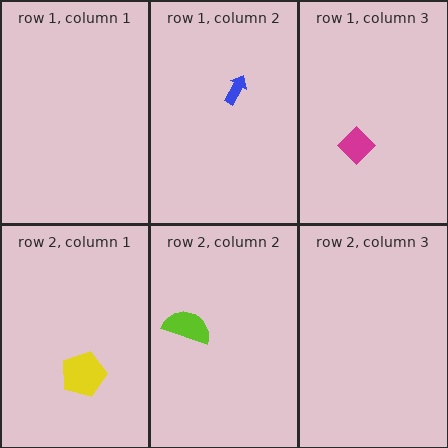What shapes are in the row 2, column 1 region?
The yellow pentagon.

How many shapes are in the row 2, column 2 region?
1.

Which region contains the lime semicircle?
The row 2, column 2 region.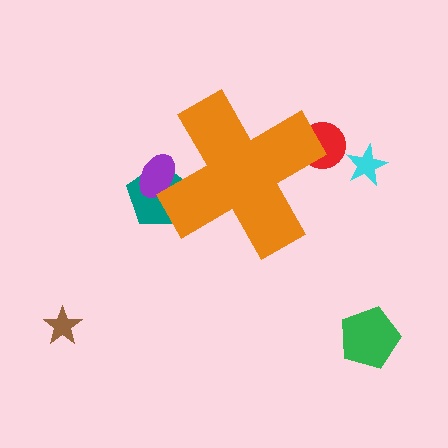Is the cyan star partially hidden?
No, the cyan star is fully visible.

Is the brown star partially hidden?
No, the brown star is fully visible.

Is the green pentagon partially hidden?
No, the green pentagon is fully visible.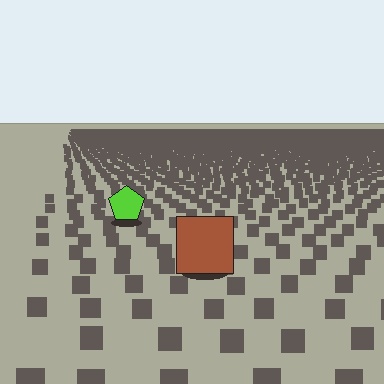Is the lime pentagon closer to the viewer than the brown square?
No. The brown square is closer — you can tell from the texture gradient: the ground texture is coarser near it.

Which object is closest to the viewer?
The brown square is closest. The texture marks near it are larger and more spread out.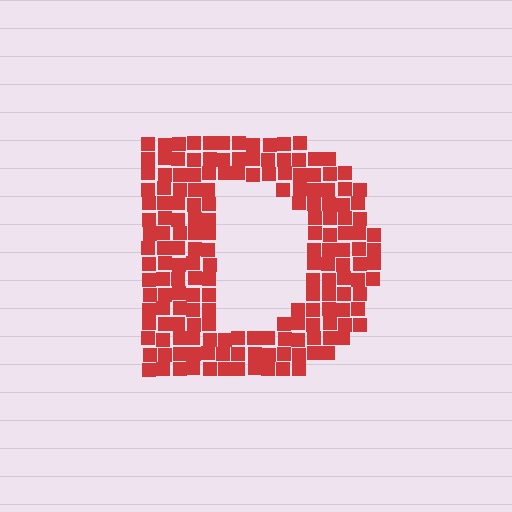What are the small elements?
The small elements are squares.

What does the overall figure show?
The overall figure shows the letter D.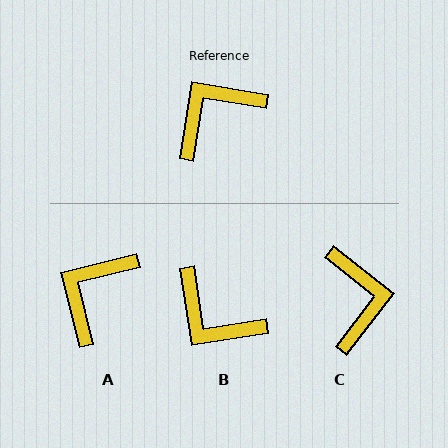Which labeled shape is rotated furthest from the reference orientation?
C, about 119 degrees away.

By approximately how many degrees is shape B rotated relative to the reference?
Approximately 108 degrees counter-clockwise.